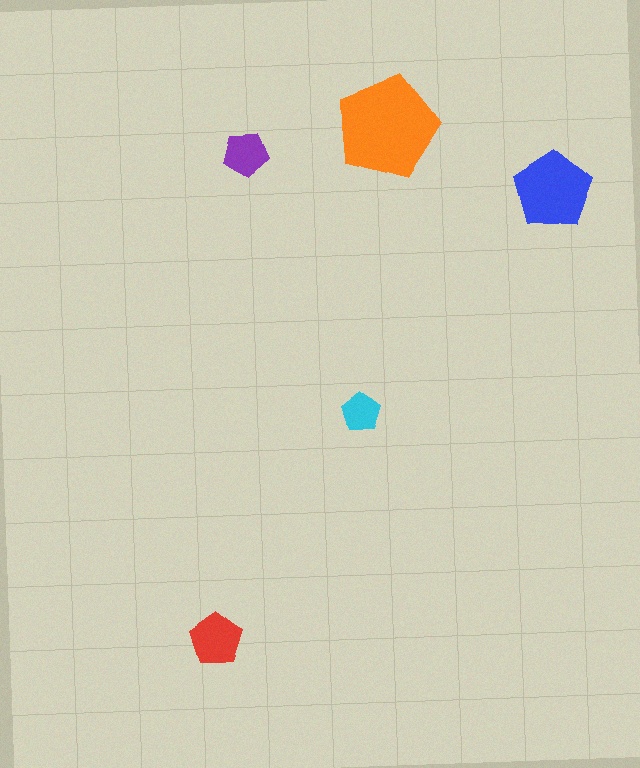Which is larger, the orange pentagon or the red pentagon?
The orange one.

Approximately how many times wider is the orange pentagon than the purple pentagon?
About 2.5 times wider.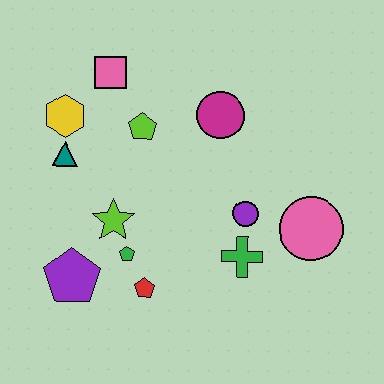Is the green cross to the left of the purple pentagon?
No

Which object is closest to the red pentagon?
The green pentagon is closest to the red pentagon.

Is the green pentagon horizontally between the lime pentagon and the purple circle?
No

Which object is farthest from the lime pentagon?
The pink circle is farthest from the lime pentagon.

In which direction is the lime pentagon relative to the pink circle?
The lime pentagon is to the left of the pink circle.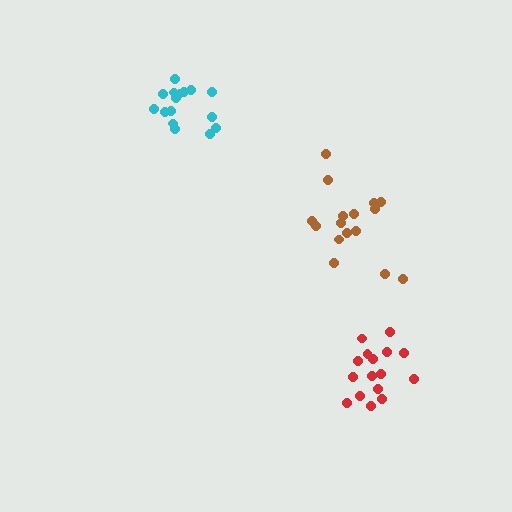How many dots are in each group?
Group 1: 17 dots, Group 2: 16 dots, Group 3: 16 dots (49 total).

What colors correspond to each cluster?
The clusters are colored: red, cyan, brown.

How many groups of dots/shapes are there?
There are 3 groups.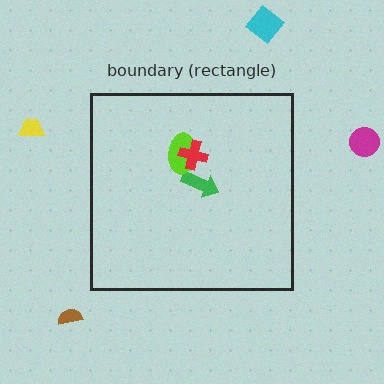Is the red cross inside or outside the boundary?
Inside.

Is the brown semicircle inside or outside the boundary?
Outside.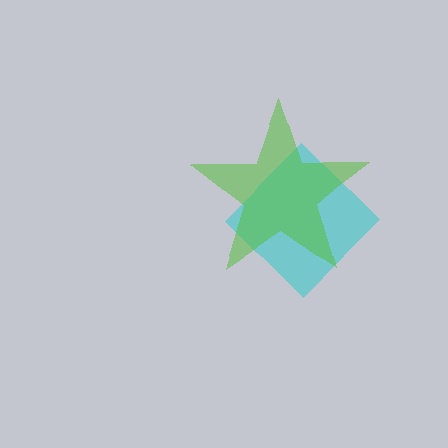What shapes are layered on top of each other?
The layered shapes are: a cyan diamond, a lime star.